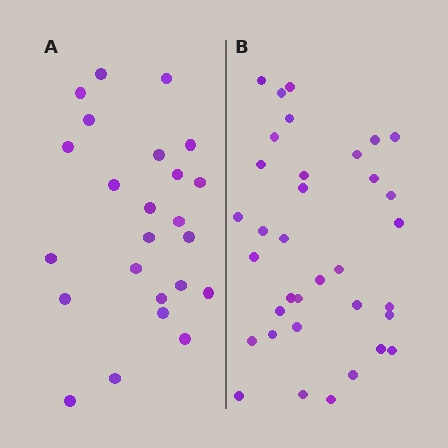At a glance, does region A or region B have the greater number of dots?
Region B (the right region) has more dots.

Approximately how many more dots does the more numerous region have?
Region B has roughly 12 or so more dots than region A.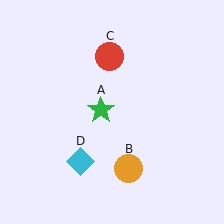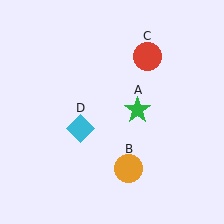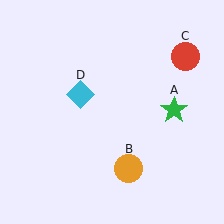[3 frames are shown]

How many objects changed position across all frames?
3 objects changed position: green star (object A), red circle (object C), cyan diamond (object D).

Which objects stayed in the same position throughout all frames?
Orange circle (object B) remained stationary.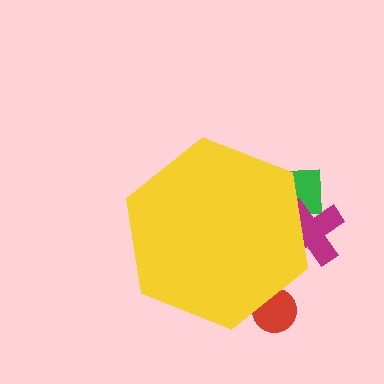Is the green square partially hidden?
Yes, the green square is partially hidden behind the yellow hexagon.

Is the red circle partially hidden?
Yes, the red circle is partially hidden behind the yellow hexagon.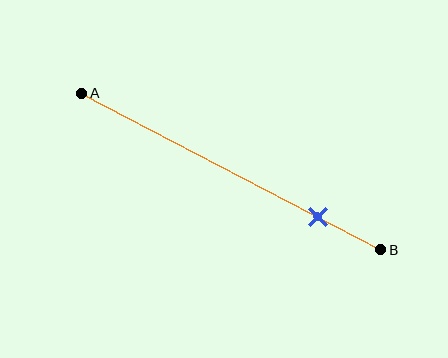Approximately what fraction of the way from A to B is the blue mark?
The blue mark is approximately 80% of the way from A to B.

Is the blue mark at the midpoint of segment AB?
No, the mark is at about 80% from A, not at the 50% midpoint.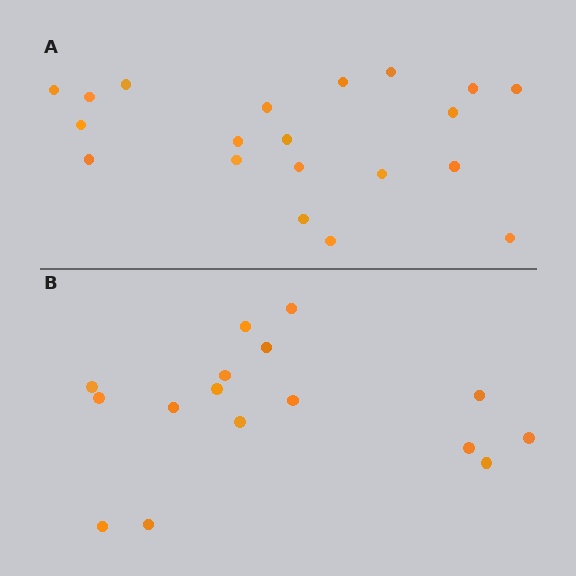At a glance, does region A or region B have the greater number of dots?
Region A (the top region) has more dots.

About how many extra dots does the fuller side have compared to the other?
Region A has about 4 more dots than region B.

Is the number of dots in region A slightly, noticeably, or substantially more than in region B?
Region A has noticeably more, but not dramatically so. The ratio is roughly 1.2 to 1.